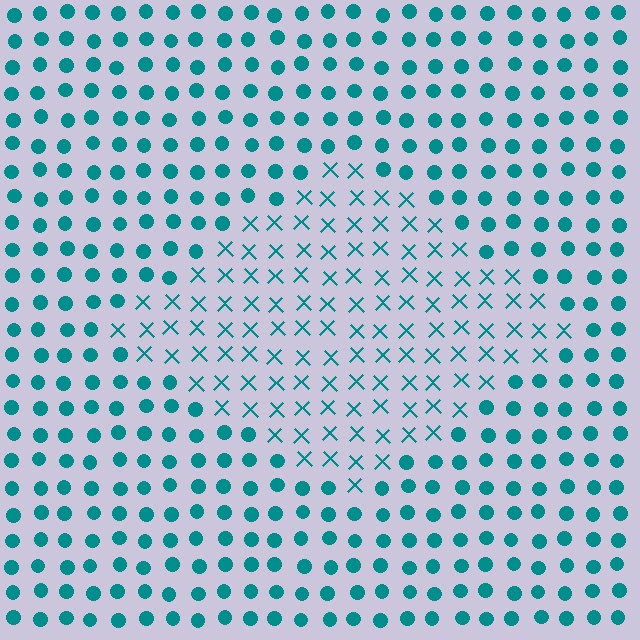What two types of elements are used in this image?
The image uses X marks inside the diamond region and circles outside it.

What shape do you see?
I see a diamond.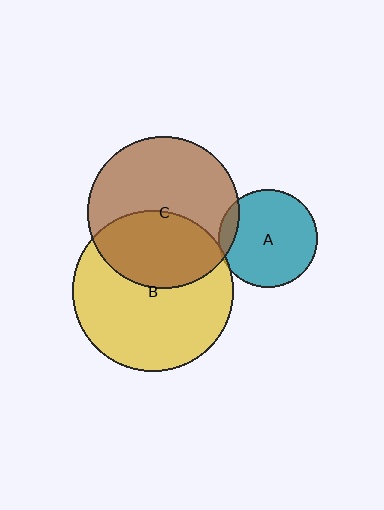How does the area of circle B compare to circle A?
Approximately 2.7 times.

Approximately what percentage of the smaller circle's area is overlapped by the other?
Approximately 40%.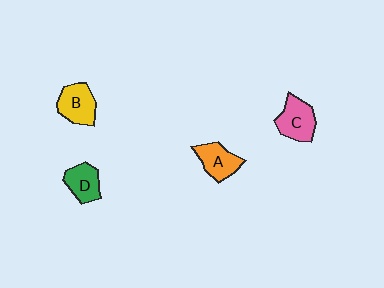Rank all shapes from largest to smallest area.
From largest to smallest: C (pink), B (yellow), A (orange), D (green).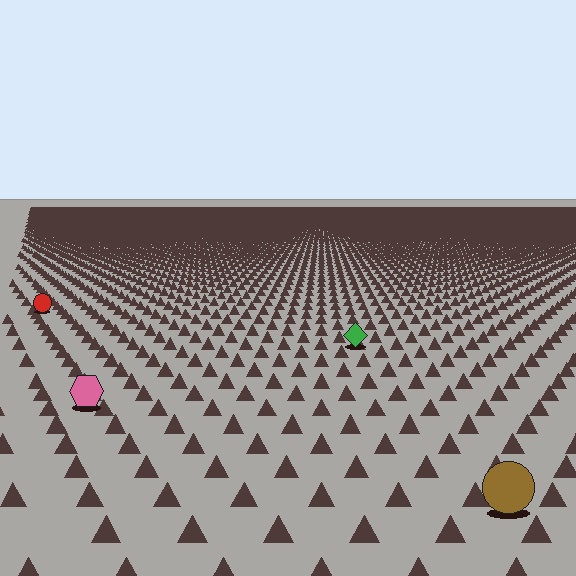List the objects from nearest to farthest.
From nearest to farthest: the brown circle, the pink hexagon, the green diamond, the red circle.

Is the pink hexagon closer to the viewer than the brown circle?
No. The brown circle is closer — you can tell from the texture gradient: the ground texture is coarser near it.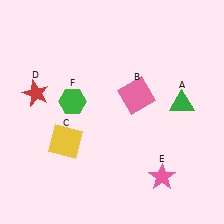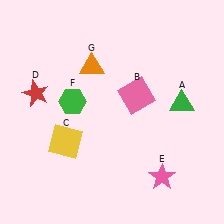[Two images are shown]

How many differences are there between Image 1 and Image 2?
There is 1 difference between the two images.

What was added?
An orange triangle (G) was added in Image 2.